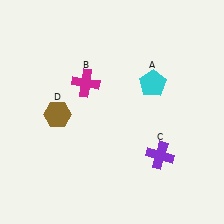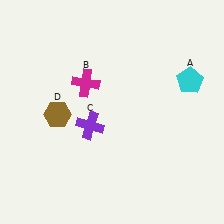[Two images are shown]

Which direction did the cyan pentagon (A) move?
The cyan pentagon (A) moved right.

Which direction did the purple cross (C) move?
The purple cross (C) moved left.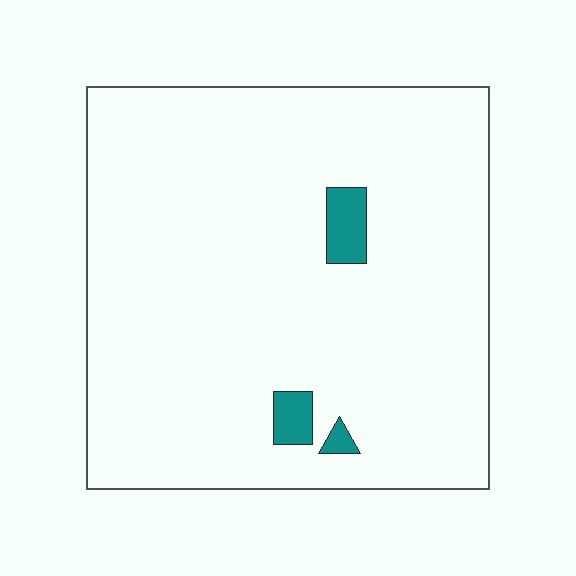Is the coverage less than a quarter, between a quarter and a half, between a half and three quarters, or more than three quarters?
Less than a quarter.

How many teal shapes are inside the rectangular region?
3.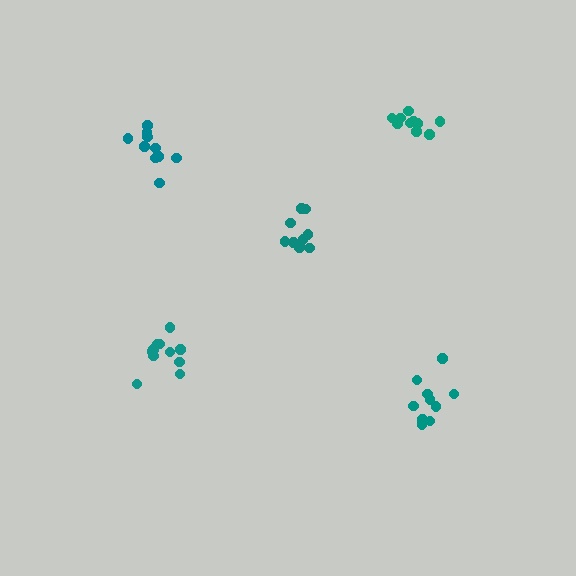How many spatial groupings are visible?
There are 5 spatial groupings.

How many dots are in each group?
Group 1: 10 dots, Group 2: 11 dots, Group 3: 10 dots, Group 4: 10 dots, Group 5: 9 dots (50 total).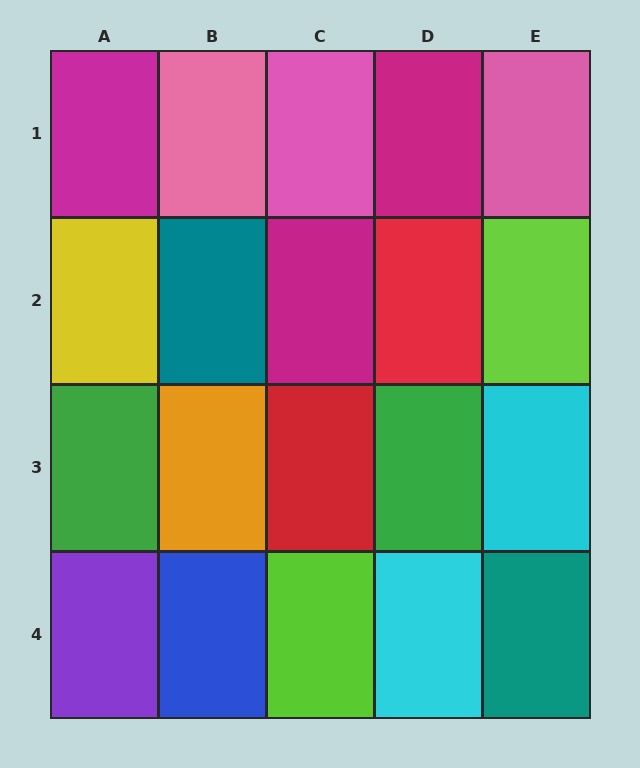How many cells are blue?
1 cell is blue.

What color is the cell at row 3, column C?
Red.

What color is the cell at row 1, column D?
Magenta.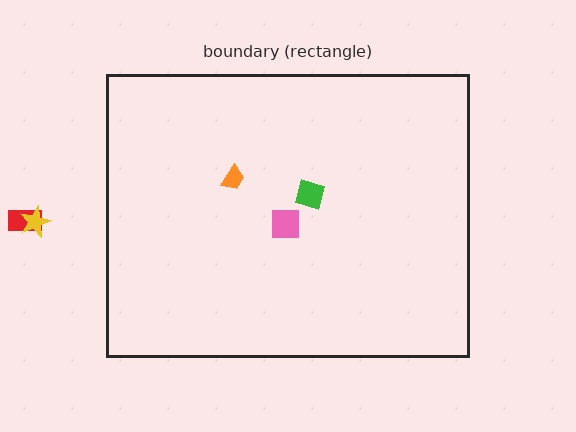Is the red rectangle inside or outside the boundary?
Outside.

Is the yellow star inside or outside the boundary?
Outside.